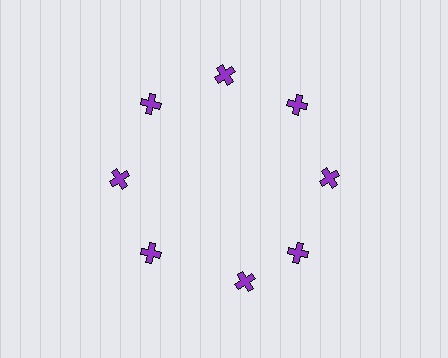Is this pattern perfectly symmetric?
No. The 8 purple crosses are arranged in a ring, but one element near the 6 o'clock position is rotated out of alignment along the ring, breaking the 8-fold rotational symmetry.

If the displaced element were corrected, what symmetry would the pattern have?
It would have 8-fold rotational symmetry — the pattern would map onto itself every 45 degrees.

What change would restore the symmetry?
The symmetry would be restored by rotating it back into even spacing with its neighbors so that all 8 crosses sit at equal angles and equal distance from the center.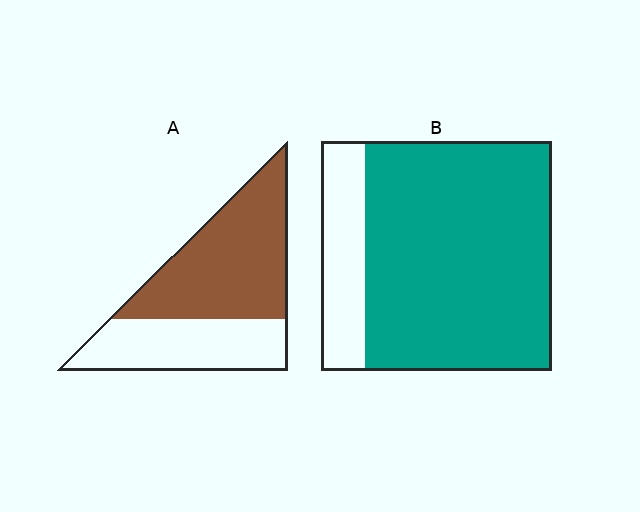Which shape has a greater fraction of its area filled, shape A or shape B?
Shape B.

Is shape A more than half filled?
Yes.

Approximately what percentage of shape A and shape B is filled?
A is approximately 60% and B is approximately 80%.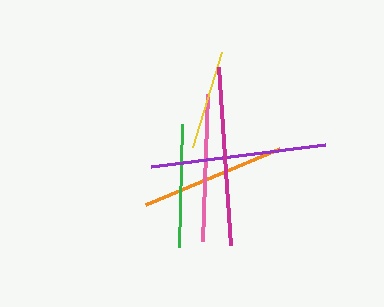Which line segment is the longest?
The magenta line is the longest at approximately 178 pixels.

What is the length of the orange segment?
The orange segment is approximately 145 pixels long.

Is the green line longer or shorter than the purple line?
The purple line is longer than the green line.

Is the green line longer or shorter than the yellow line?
The green line is longer than the yellow line.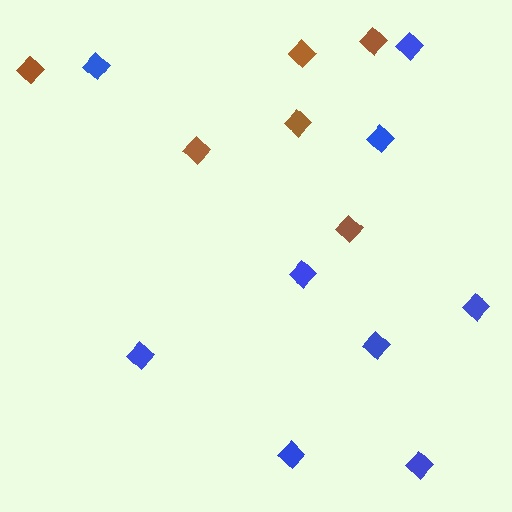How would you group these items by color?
There are 2 groups: one group of blue diamonds (9) and one group of brown diamonds (6).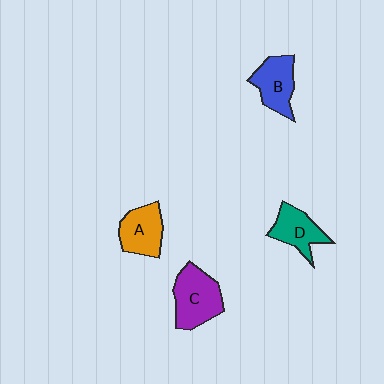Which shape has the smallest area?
Shape D (teal).